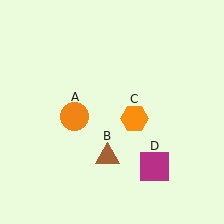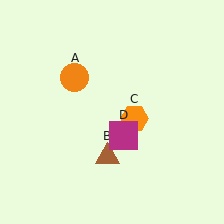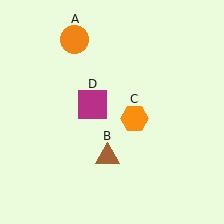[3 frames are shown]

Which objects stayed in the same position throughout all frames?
Brown triangle (object B) and orange hexagon (object C) remained stationary.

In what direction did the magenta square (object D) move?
The magenta square (object D) moved up and to the left.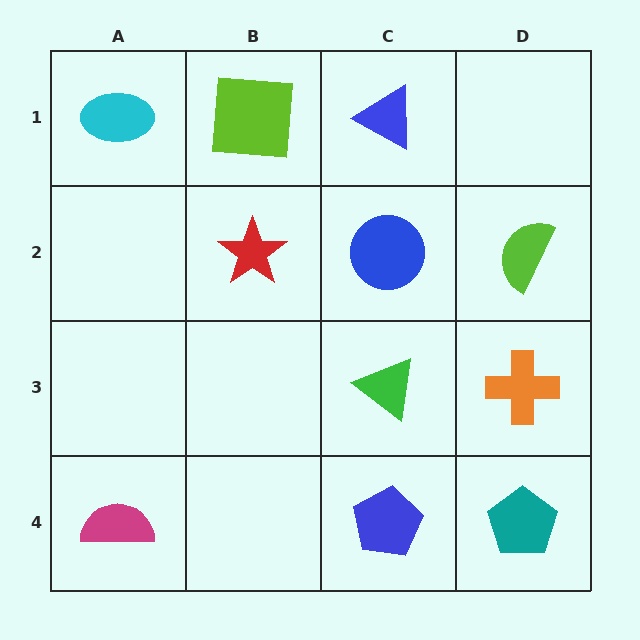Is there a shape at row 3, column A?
No, that cell is empty.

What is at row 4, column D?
A teal pentagon.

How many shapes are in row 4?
3 shapes.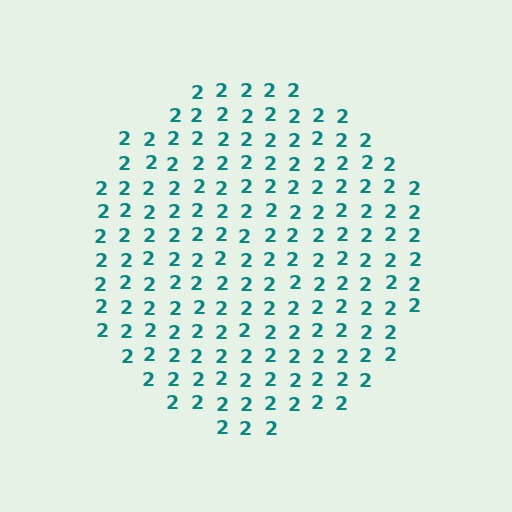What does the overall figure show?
The overall figure shows a circle.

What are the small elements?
The small elements are digit 2's.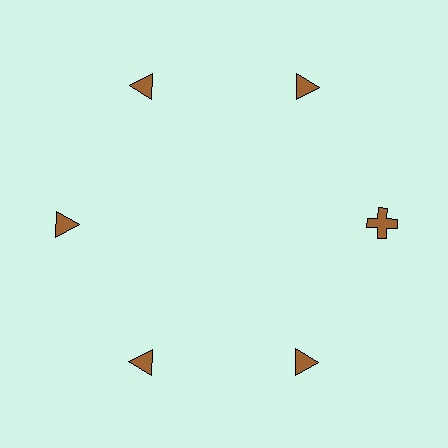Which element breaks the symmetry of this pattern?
The brown cross at roughly the 3 o'clock position breaks the symmetry. All other shapes are brown triangles.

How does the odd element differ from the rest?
It has a different shape: cross instead of triangle.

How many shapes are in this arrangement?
There are 6 shapes arranged in a ring pattern.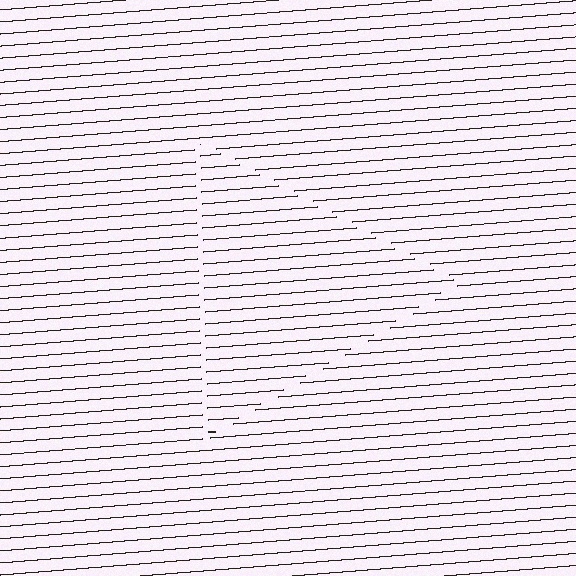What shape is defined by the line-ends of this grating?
An illusory triangle. The interior of the shape contains the same grating, shifted by half a period — the contour is defined by the phase discontinuity where line-ends from the inner and outer gratings abut.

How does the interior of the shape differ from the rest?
The interior of the shape contains the same grating, shifted by half a period — the contour is defined by the phase discontinuity where line-ends from the inner and outer gratings abut.